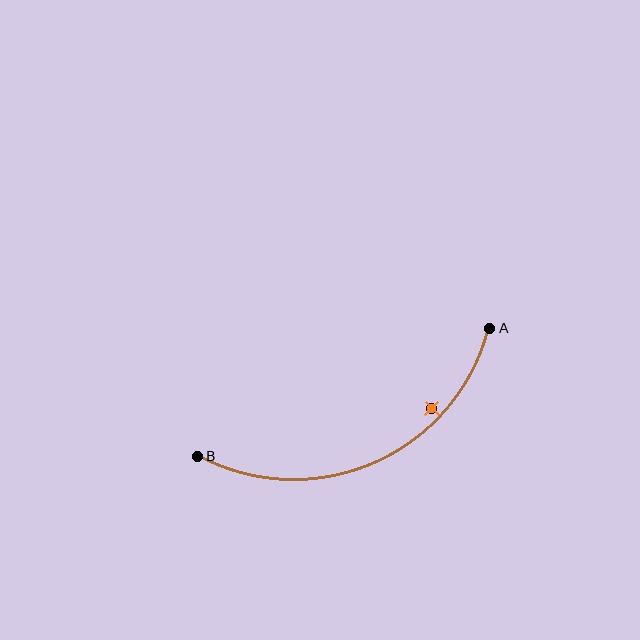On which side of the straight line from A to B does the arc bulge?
The arc bulges below the straight line connecting A and B.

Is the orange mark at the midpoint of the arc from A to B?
No — the orange mark does not lie on the arc at all. It sits slightly inside the curve.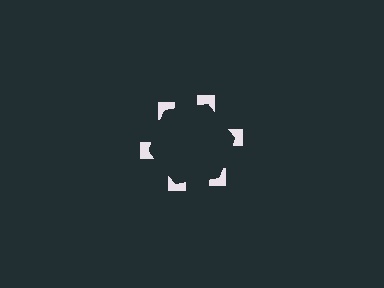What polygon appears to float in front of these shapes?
An illusory hexagon — its edges are inferred from the aligned wedge cuts in the notched squares, not physically drawn.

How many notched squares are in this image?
There are 6 — one at each vertex of the illusory hexagon.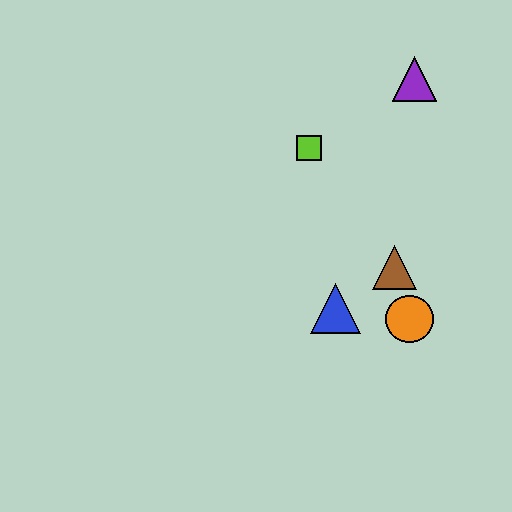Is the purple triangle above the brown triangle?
Yes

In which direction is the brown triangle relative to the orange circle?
The brown triangle is above the orange circle.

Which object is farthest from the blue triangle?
The purple triangle is farthest from the blue triangle.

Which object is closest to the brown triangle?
The orange circle is closest to the brown triangle.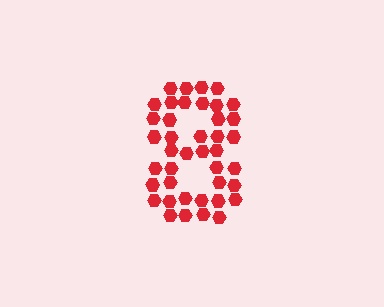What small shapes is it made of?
It is made of small hexagons.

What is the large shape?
The large shape is the digit 8.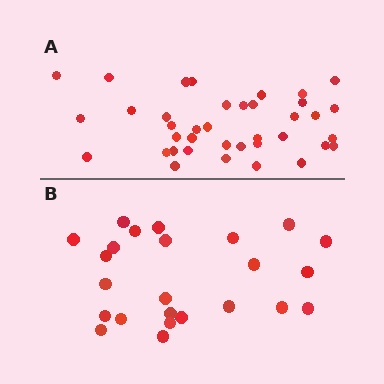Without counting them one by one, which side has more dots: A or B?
Region A (the top region) has more dots.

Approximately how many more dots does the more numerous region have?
Region A has approximately 15 more dots than region B.